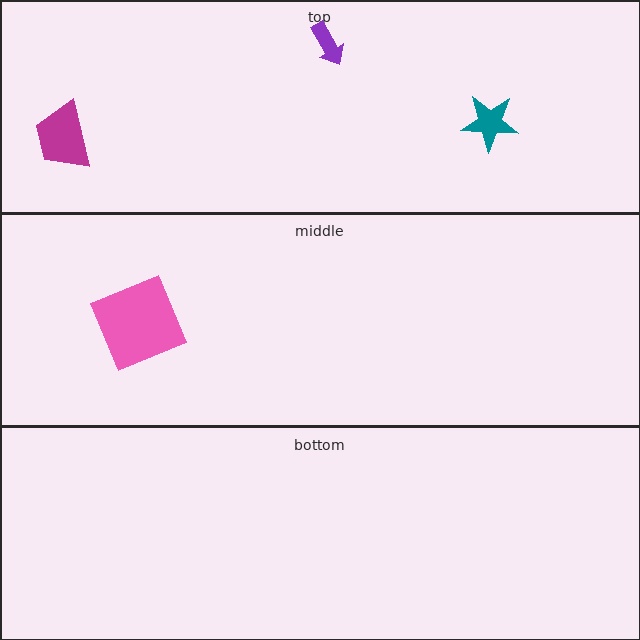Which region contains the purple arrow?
The top region.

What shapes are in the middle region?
The pink square.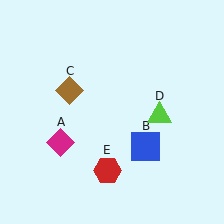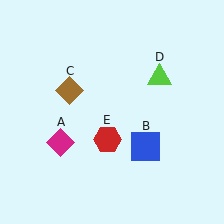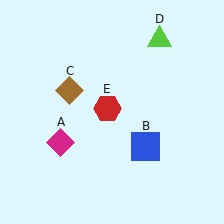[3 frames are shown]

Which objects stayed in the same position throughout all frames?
Magenta diamond (object A) and blue square (object B) and brown diamond (object C) remained stationary.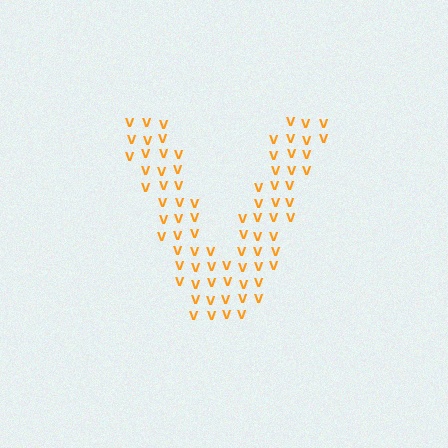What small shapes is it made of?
It is made of small letter V's.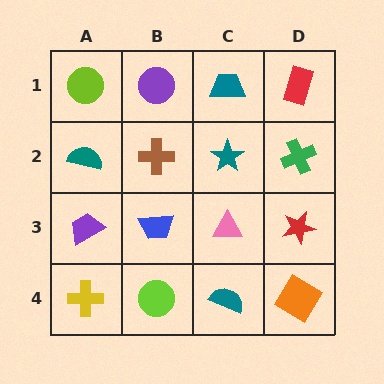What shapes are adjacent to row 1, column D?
A green cross (row 2, column D), a teal trapezoid (row 1, column C).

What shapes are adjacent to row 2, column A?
A lime circle (row 1, column A), a purple trapezoid (row 3, column A), a brown cross (row 2, column B).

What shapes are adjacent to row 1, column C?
A teal star (row 2, column C), a purple circle (row 1, column B), a red rectangle (row 1, column D).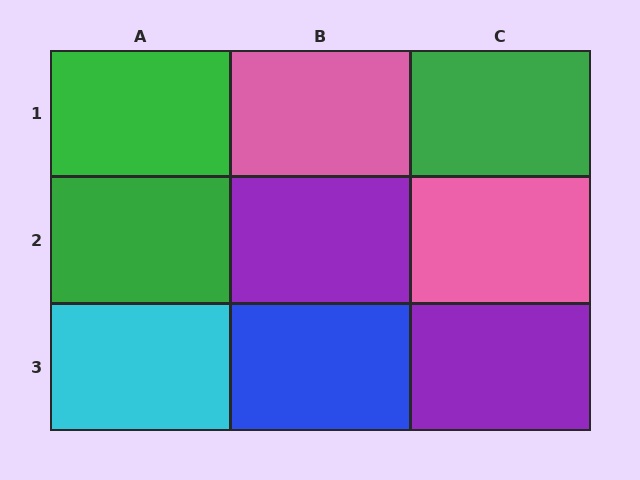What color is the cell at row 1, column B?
Pink.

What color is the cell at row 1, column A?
Green.